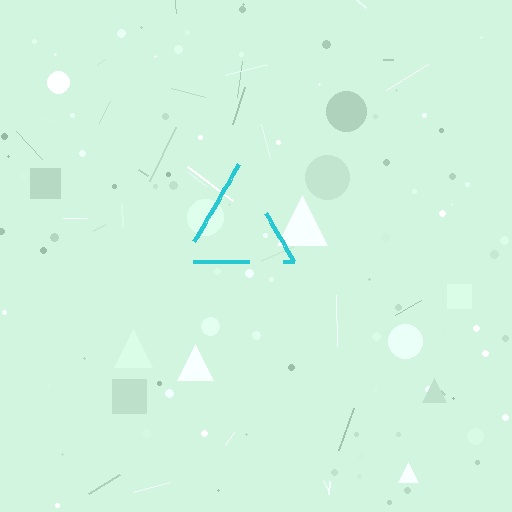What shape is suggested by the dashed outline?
The dashed outline suggests a triangle.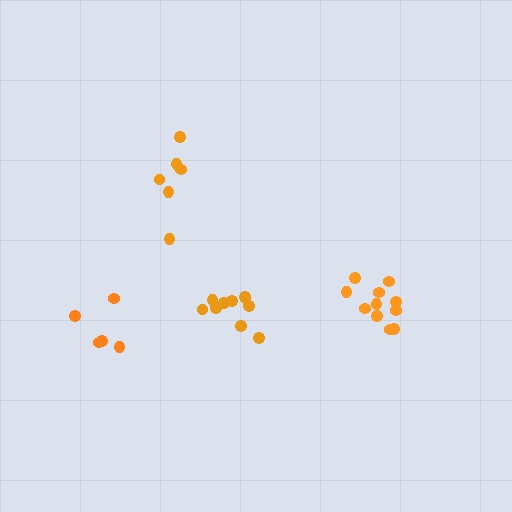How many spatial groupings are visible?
There are 4 spatial groupings.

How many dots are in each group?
Group 1: 11 dots, Group 2: 10 dots, Group 3: 6 dots, Group 4: 5 dots (32 total).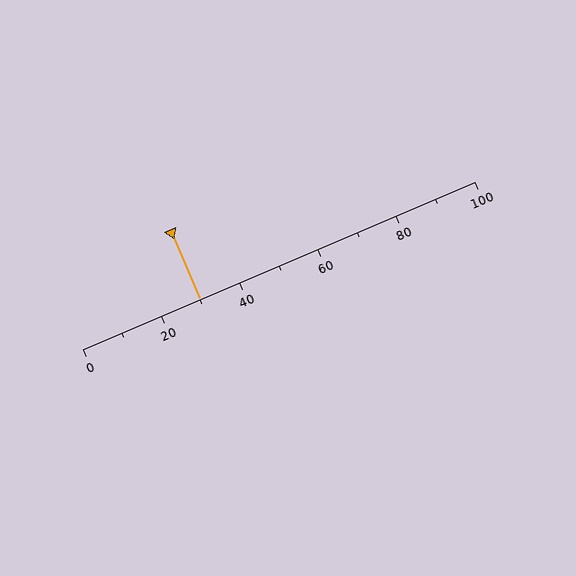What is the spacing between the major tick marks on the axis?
The major ticks are spaced 20 apart.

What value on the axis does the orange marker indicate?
The marker indicates approximately 30.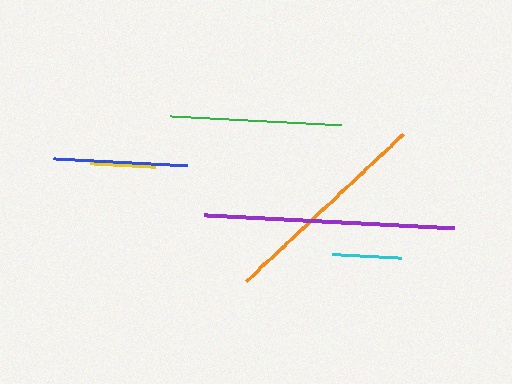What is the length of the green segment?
The green segment is approximately 170 pixels long.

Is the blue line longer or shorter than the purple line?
The purple line is longer than the blue line.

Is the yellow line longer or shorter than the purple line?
The purple line is longer than the yellow line.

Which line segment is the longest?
The purple line is the longest at approximately 251 pixels.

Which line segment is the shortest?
The yellow line is the shortest at approximately 65 pixels.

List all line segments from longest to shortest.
From longest to shortest: purple, orange, green, blue, cyan, yellow.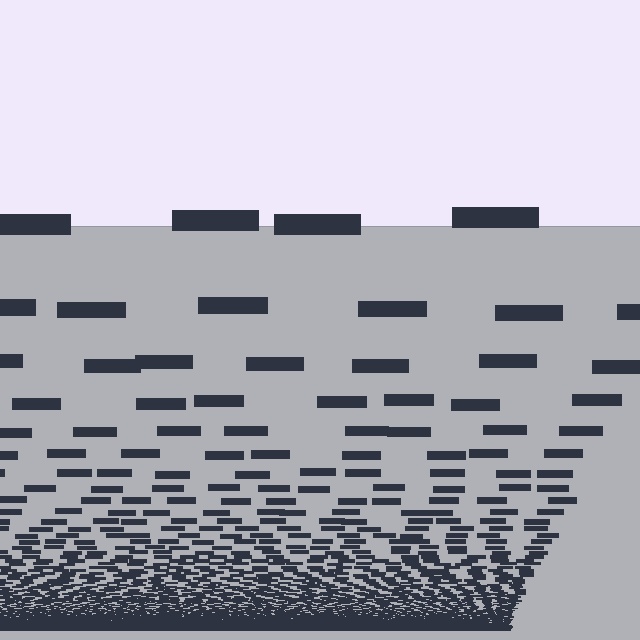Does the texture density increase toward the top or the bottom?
Density increases toward the bottom.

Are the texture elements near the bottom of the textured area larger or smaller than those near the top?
Smaller. The gradient is inverted — elements near the bottom are smaller and denser.